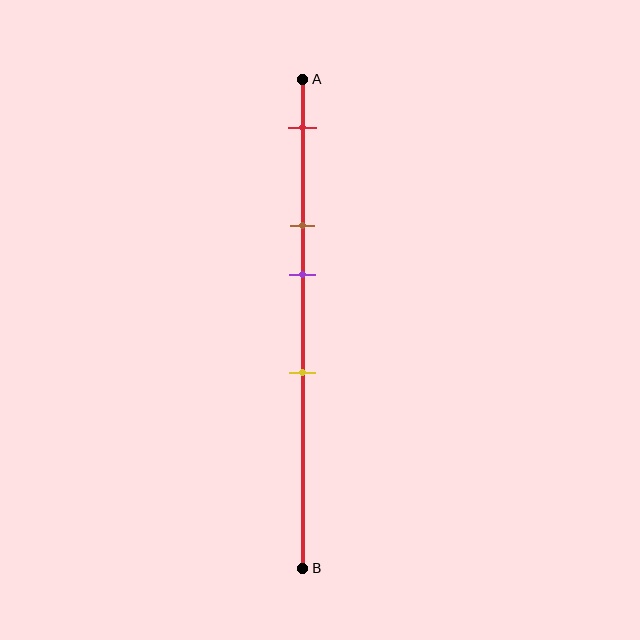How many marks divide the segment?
There are 4 marks dividing the segment.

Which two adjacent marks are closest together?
The brown and purple marks are the closest adjacent pair.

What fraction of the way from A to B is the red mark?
The red mark is approximately 10% (0.1) of the way from A to B.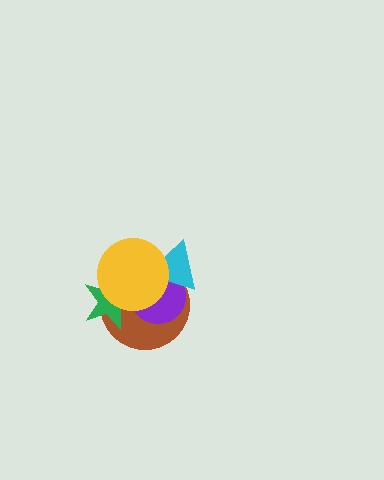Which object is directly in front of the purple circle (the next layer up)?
The cyan triangle is directly in front of the purple circle.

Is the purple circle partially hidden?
Yes, it is partially covered by another shape.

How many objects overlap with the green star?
3 objects overlap with the green star.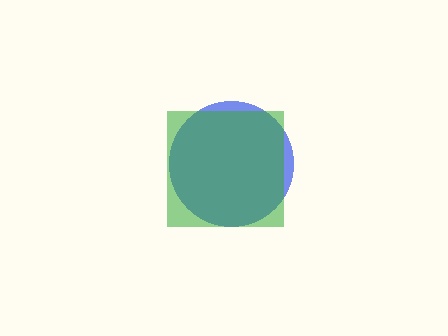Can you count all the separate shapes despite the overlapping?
Yes, there are 2 separate shapes.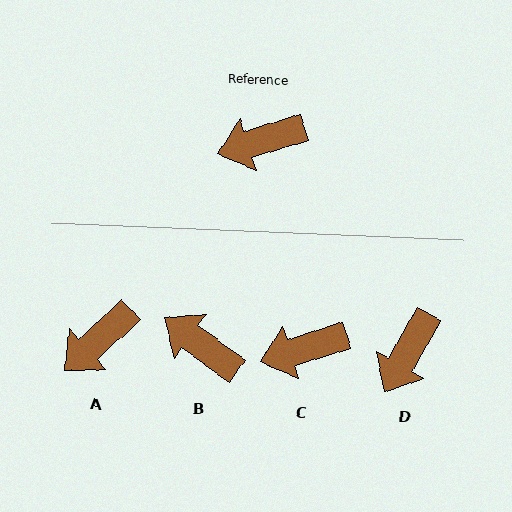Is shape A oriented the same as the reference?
No, it is off by about 25 degrees.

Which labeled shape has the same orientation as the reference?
C.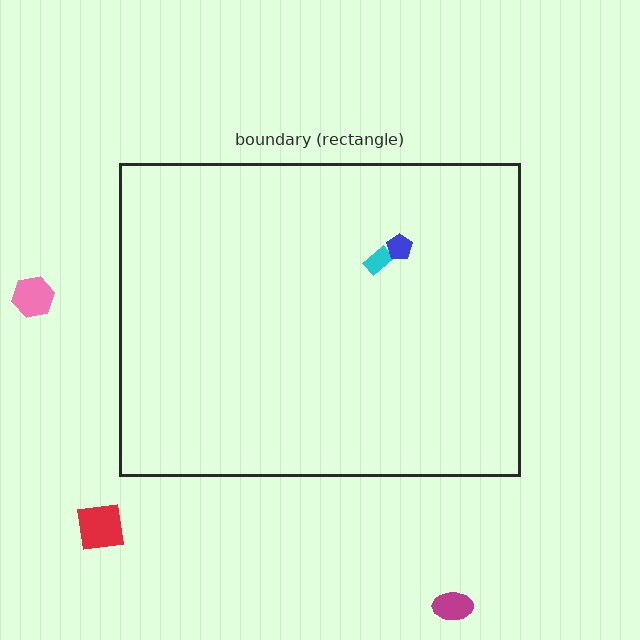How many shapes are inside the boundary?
2 inside, 3 outside.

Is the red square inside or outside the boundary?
Outside.